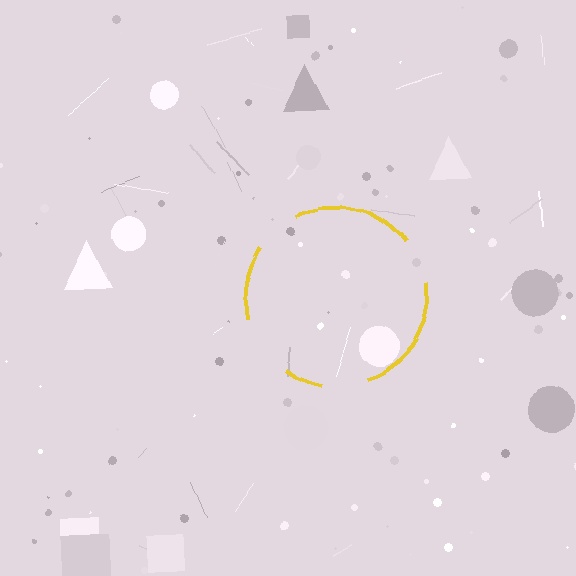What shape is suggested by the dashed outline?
The dashed outline suggests a circle.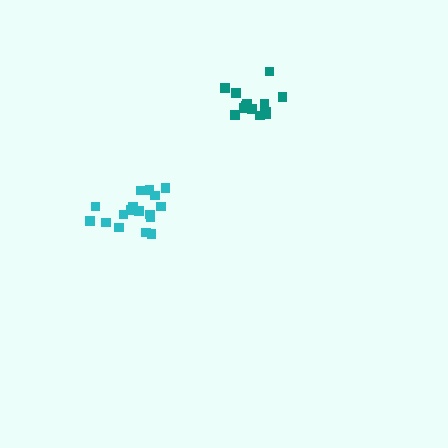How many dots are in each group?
Group 1: 18 dots, Group 2: 14 dots (32 total).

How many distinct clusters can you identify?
There are 2 distinct clusters.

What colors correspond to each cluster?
The clusters are colored: cyan, teal.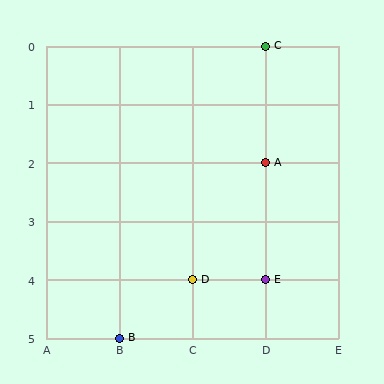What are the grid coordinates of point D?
Point D is at grid coordinates (C, 4).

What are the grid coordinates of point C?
Point C is at grid coordinates (D, 0).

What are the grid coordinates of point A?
Point A is at grid coordinates (D, 2).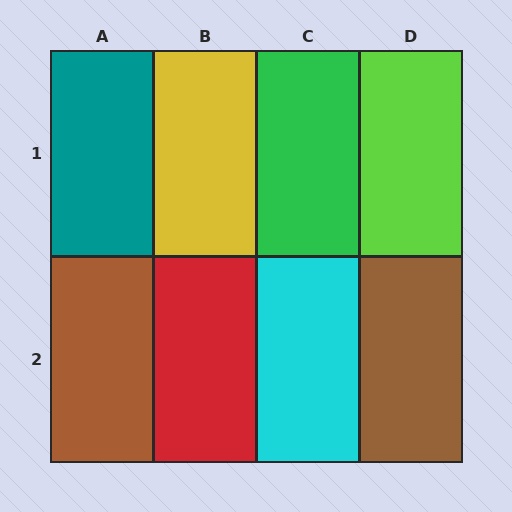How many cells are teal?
1 cell is teal.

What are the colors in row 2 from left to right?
Brown, red, cyan, brown.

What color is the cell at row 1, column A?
Teal.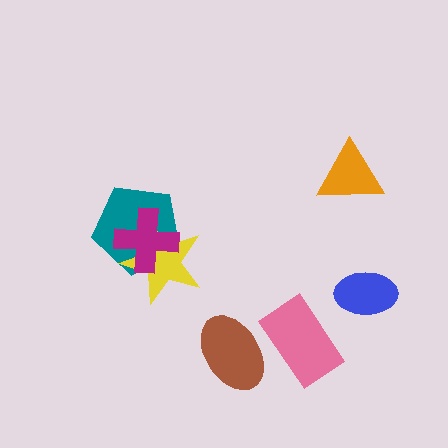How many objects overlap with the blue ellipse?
0 objects overlap with the blue ellipse.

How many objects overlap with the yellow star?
2 objects overlap with the yellow star.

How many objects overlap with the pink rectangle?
1 object overlaps with the pink rectangle.